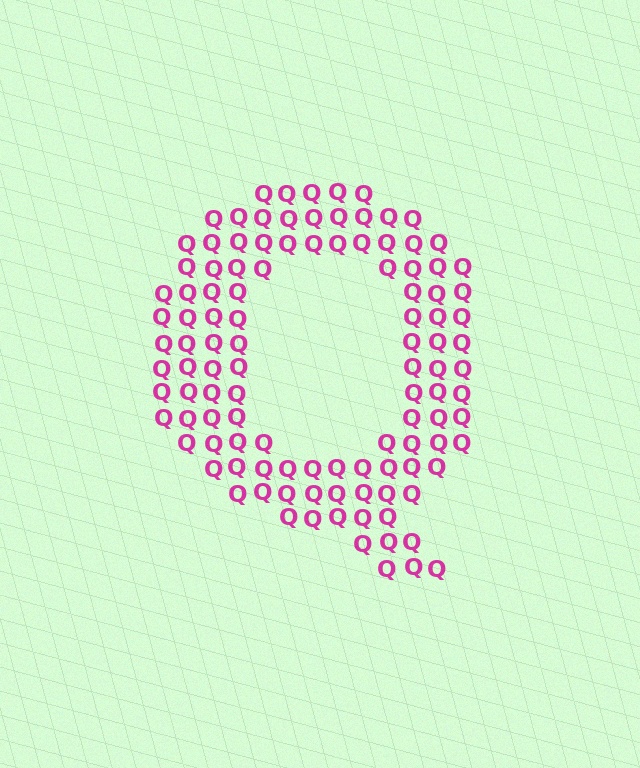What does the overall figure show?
The overall figure shows the letter Q.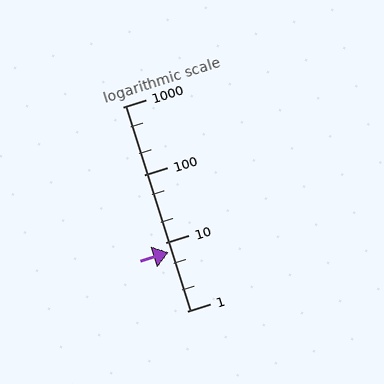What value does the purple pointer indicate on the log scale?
The pointer indicates approximately 7.3.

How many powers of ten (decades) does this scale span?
The scale spans 3 decades, from 1 to 1000.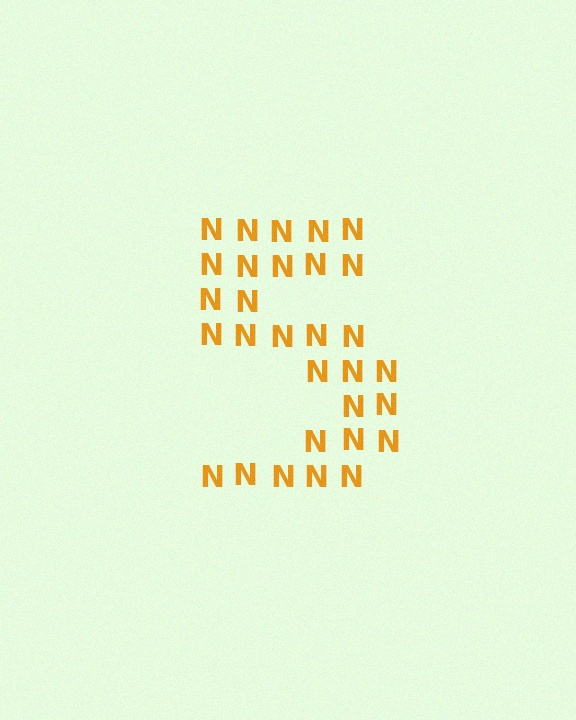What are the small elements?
The small elements are letter N's.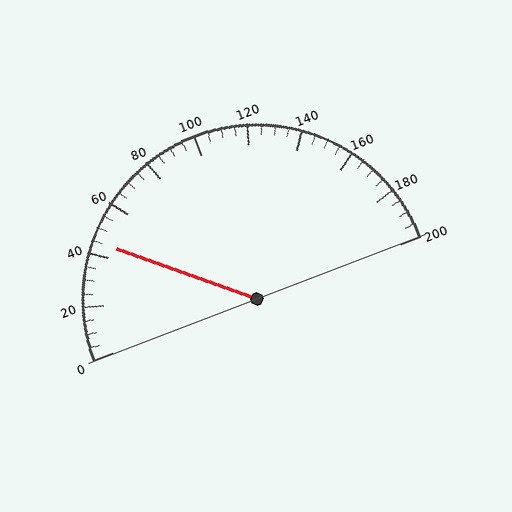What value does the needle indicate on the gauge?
The needle indicates approximately 45.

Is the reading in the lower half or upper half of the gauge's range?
The reading is in the lower half of the range (0 to 200).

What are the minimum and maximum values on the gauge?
The gauge ranges from 0 to 200.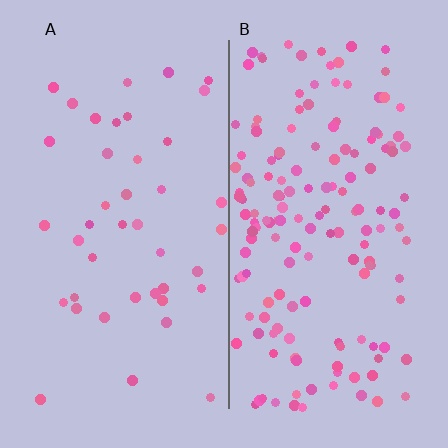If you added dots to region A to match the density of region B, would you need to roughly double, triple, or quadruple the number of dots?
Approximately quadruple.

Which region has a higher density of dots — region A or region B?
B (the right).